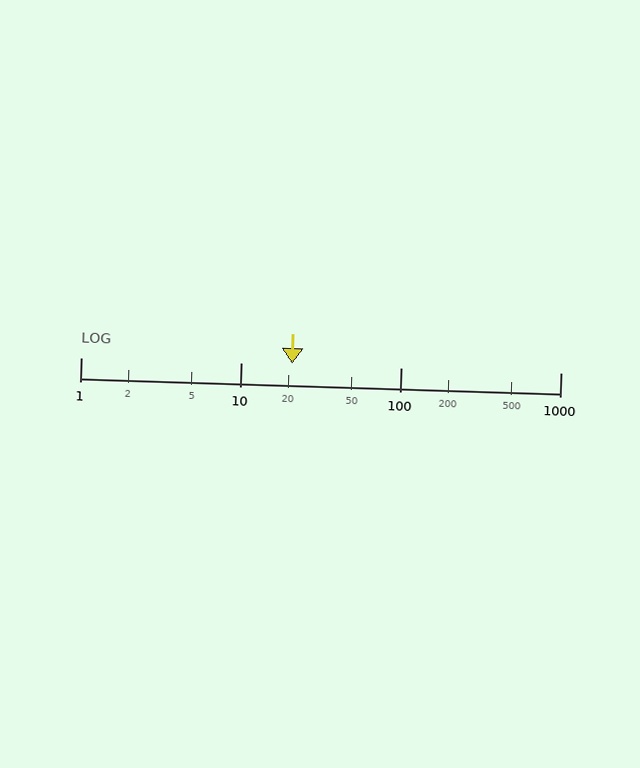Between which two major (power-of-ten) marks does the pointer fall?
The pointer is between 10 and 100.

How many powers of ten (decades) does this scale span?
The scale spans 3 decades, from 1 to 1000.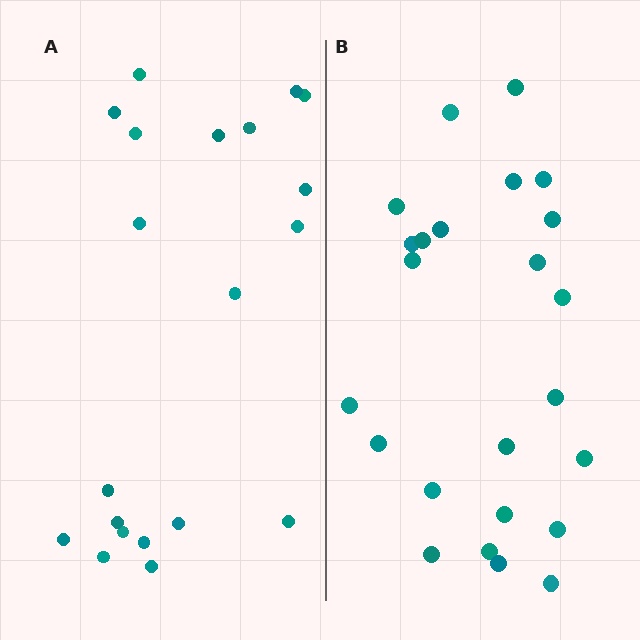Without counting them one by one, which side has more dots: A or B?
Region B (the right region) has more dots.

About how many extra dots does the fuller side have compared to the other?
Region B has about 4 more dots than region A.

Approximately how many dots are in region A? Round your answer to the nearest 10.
About 20 dots.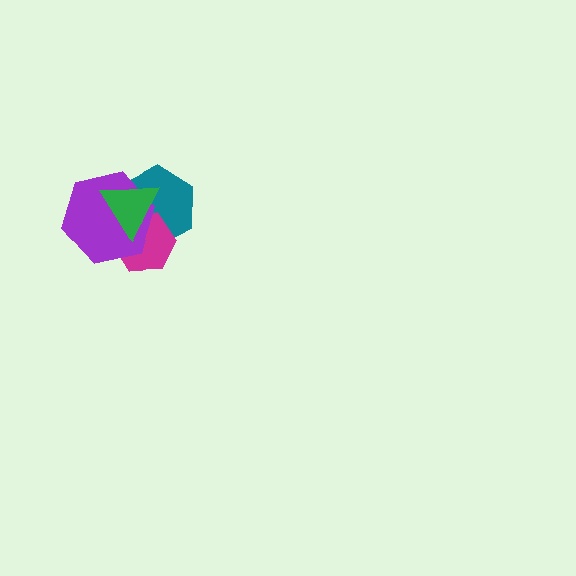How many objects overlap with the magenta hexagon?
3 objects overlap with the magenta hexagon.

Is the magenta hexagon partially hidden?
Yes, it is partially covered by another shape.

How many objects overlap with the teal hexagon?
3 objects overlap with the teal hexagon.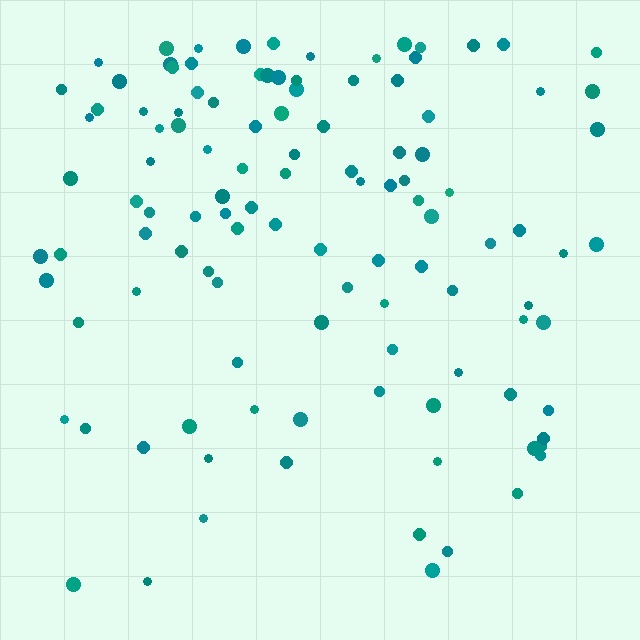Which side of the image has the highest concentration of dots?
The top.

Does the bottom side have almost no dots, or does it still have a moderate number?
Still a moderate number, just noticeably fewer than the top.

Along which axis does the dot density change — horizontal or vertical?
Vertical.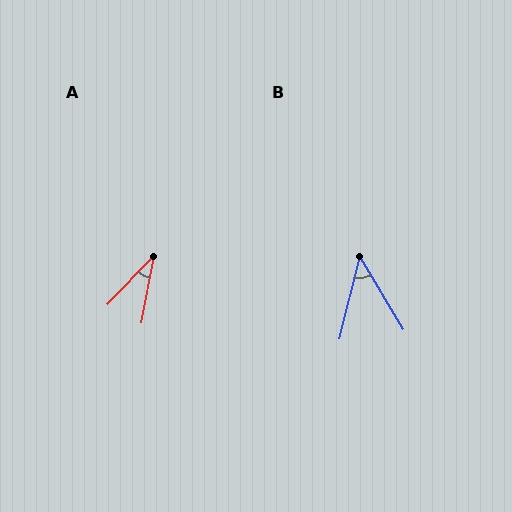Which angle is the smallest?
A, at approximately 33 degrees.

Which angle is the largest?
B, at approximately 45 degrees.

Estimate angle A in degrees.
Approximately 33 degrees.